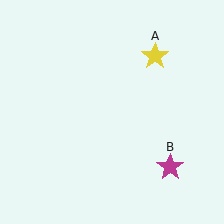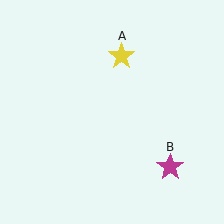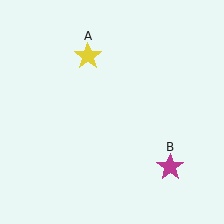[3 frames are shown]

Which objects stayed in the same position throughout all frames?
Magenta star (object B) remained stationary.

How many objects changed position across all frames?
1 object changed position: yellow star (object A).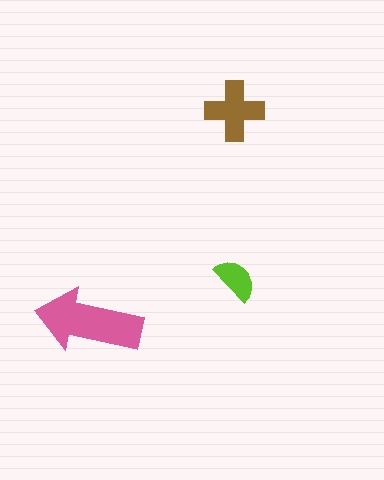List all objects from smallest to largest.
The lime semicircle, the brown cross, the pink arrow.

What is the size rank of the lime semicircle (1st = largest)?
3rd.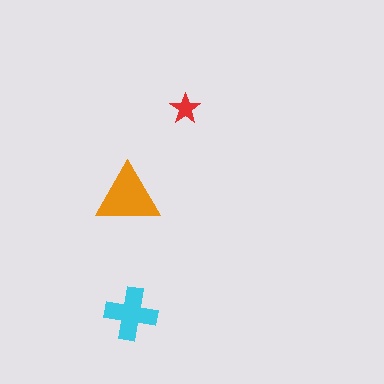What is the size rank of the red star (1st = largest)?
3rd.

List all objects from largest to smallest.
The orange triangle, the cyan cross, the red star.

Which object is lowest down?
The cyan cross is bottommost.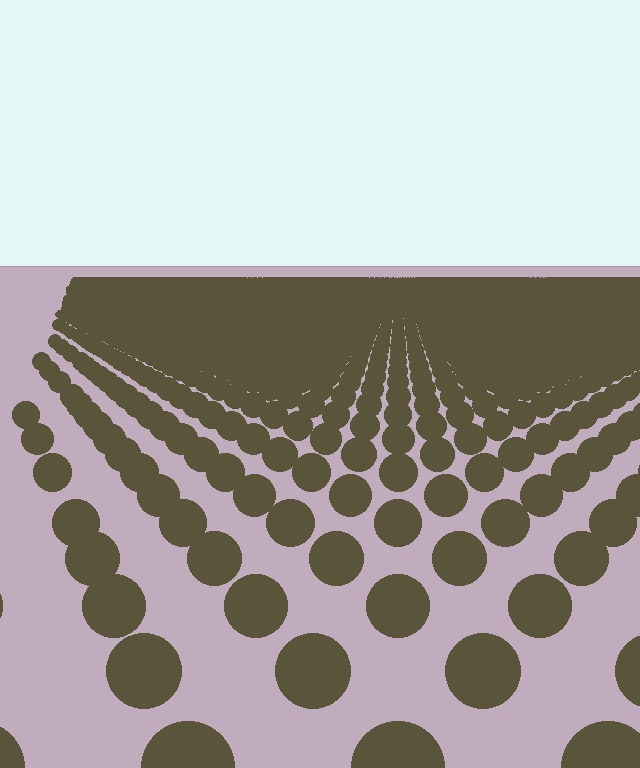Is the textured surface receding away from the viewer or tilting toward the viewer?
The surface is receding away from the viewer. Texture elements get smaller and denser toward the top.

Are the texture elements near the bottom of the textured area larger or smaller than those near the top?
Larger. Near the bottom, elements are closer to the viewer and appear at a bigger on-screen size.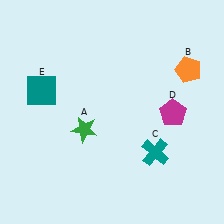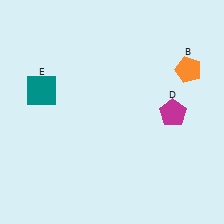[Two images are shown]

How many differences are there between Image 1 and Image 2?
There are 2 differences between the two images.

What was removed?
The teal cross (C), the green star (A) were removed in Image 2.